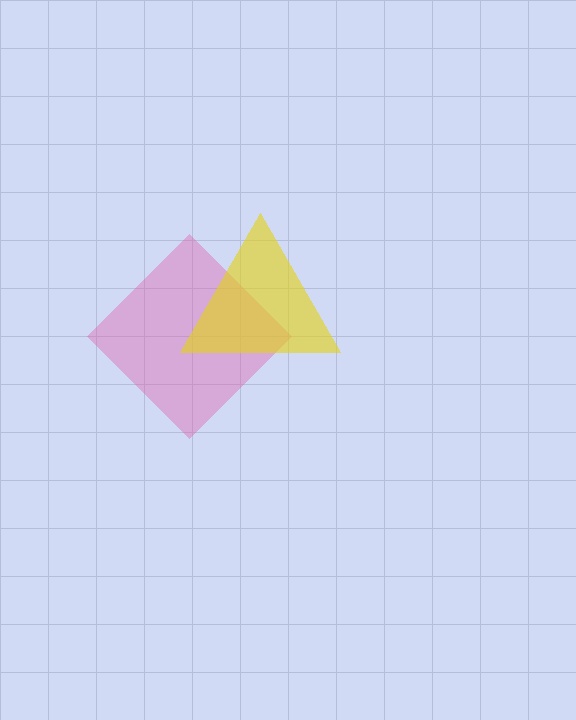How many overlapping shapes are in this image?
There are 2 overlapping shapes in the image.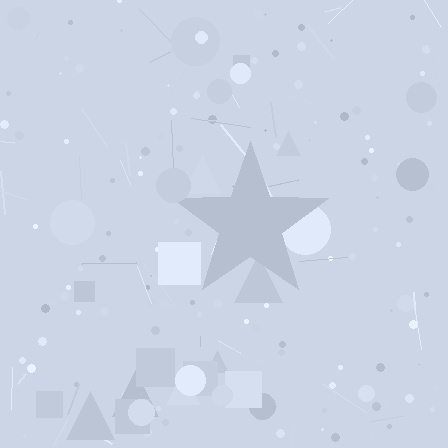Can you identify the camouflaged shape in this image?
The camouflaged shape is a star.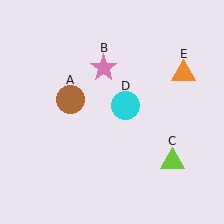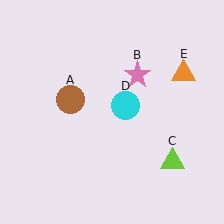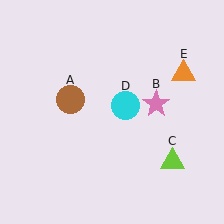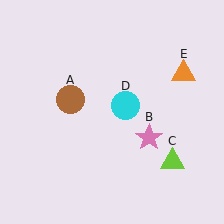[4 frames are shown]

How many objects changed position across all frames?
1 object changed position: pink star (object B).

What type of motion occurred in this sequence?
The pink star (object B) rotated clockwise around the center of the scene.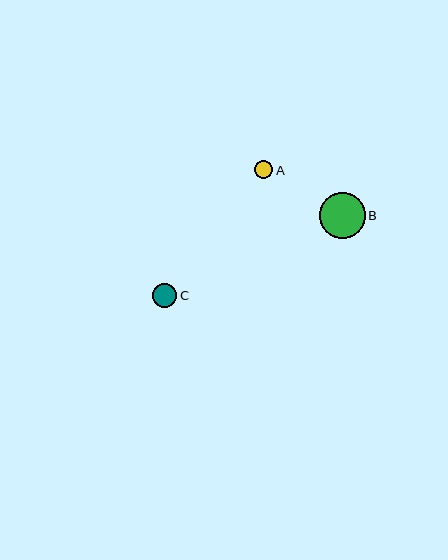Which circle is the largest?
Circle B is the largest with a size of approximately 46 pixels.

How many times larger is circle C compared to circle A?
Circle C is approximately 1.3 times the size of circle A.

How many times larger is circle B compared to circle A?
Circle B is approximately 2.6 times the size of circle A.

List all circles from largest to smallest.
From largest to smallest: B, C, A.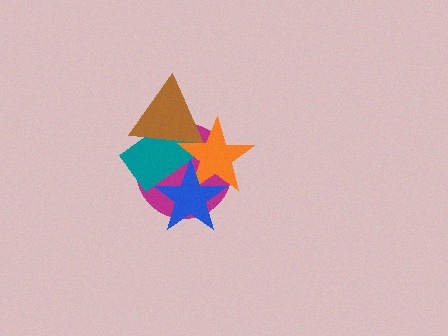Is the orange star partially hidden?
Yes, it is partially covered by another shape.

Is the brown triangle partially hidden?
Yes, it is partially covered by another shape.